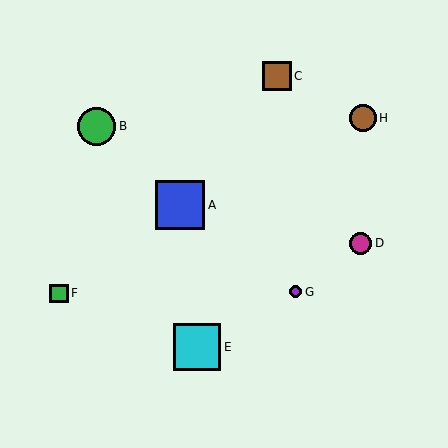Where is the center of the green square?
The center of the green square is at (59, 293).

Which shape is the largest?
The blue square (labeled A) is the largest.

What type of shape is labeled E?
Shape E is a cyan square.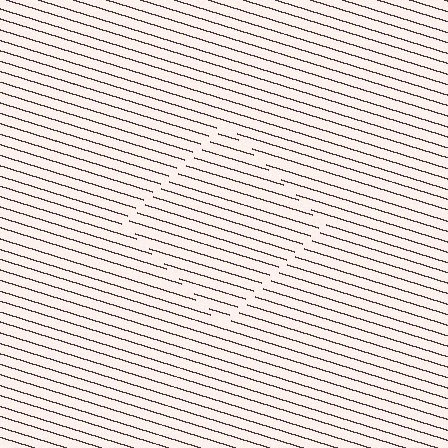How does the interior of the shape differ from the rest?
The interior of the shape contains the same grating, shifted by half a period — the contour is defined by the phase discontinuity where line-ends from the inner and outer gratings abut.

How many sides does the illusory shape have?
4 sides — the line-ends trace a square.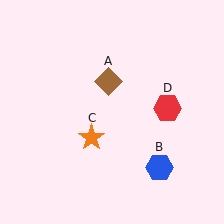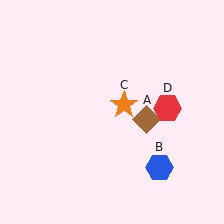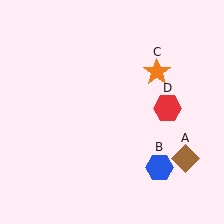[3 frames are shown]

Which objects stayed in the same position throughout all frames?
Blue hexagon (object B) and red hexagon (object D) remained stationary.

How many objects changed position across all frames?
2 objects changed position: brown diamond (object A), orange star (object C).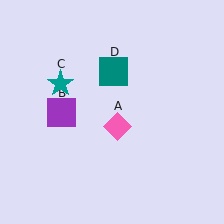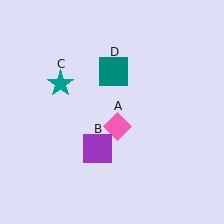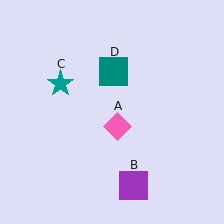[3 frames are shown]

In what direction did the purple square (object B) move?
The purple square (object B) moved down and to the right.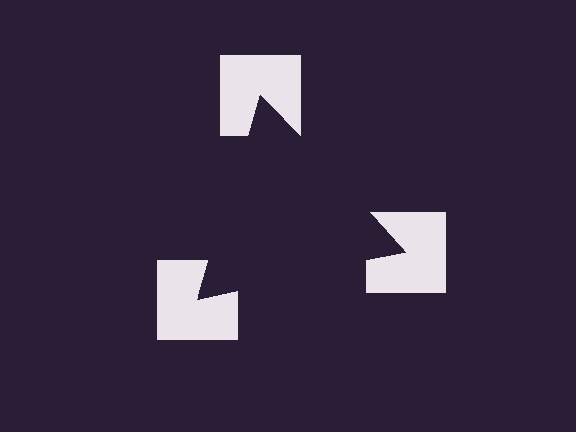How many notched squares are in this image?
There are 3 — one at each vertex of the illusory triangle.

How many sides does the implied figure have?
3 sides.